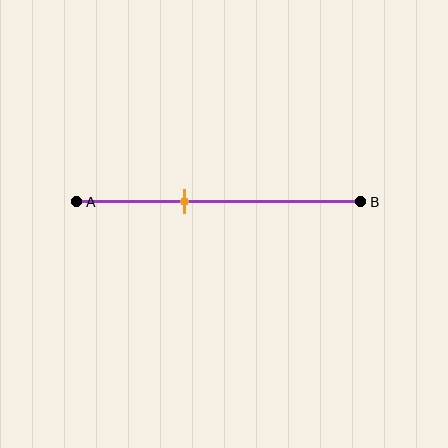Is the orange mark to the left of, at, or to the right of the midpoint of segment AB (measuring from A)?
The orange mark is to the left of the midpoint of segment AB.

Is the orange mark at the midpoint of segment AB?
No, the mark is at about 40% from A, not at the 50% midpoint.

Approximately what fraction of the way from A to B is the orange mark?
The orange mark is approximately 40% of the way from A to B.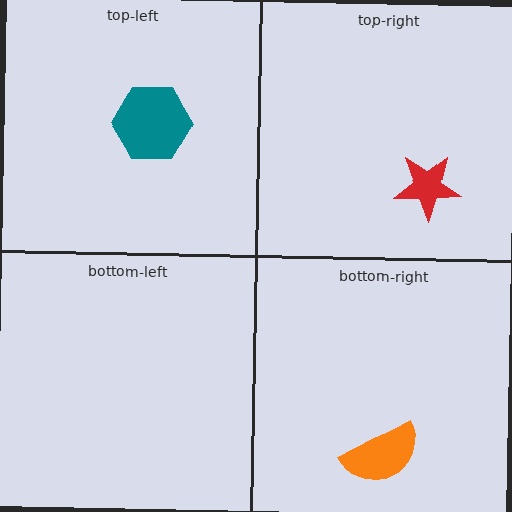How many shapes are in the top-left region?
1.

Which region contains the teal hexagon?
The top-left region.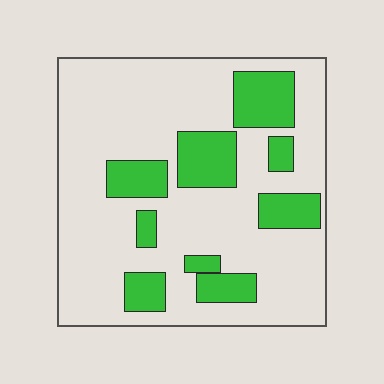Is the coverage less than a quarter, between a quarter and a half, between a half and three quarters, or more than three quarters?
Less than a quarter.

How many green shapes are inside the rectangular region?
9.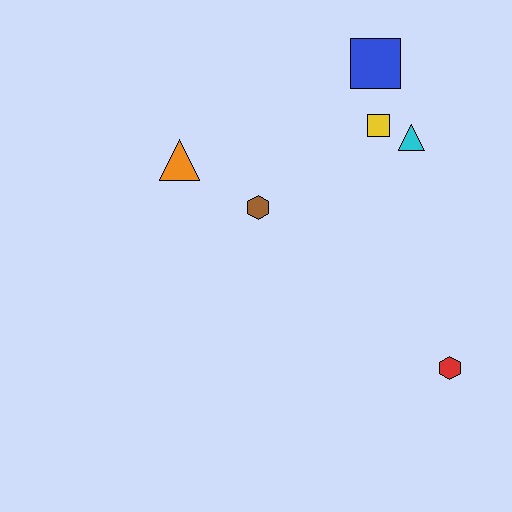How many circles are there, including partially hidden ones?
There are no circles.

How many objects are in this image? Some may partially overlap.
There are 6 objects.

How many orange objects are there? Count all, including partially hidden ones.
There is 1 orange object.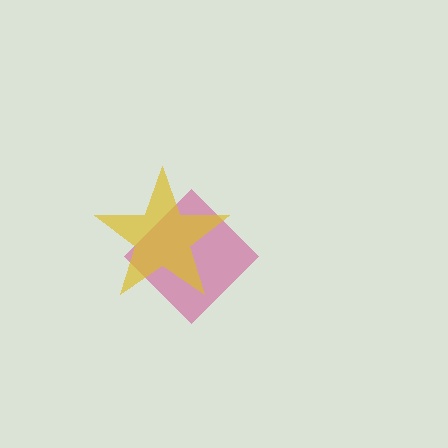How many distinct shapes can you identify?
There are 2 distinct shapes: a magenta diamond, a yellow star.